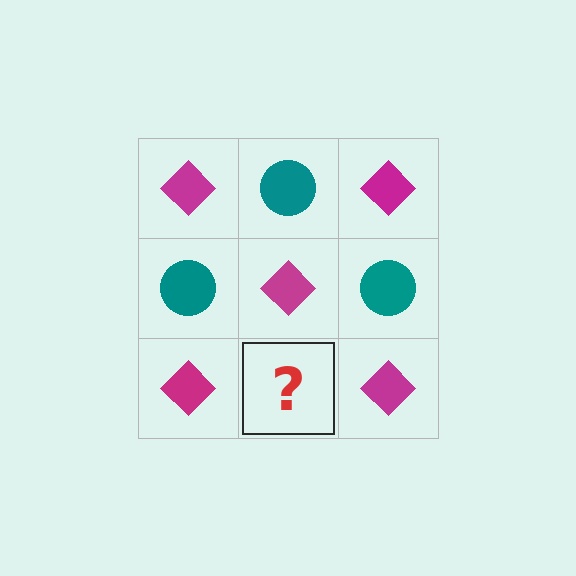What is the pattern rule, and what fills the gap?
The rule is that it alternates magenta diamond and teal circle in a checkerboard pattern. The gap should be filled with a teal circle.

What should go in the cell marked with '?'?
The missing cell should contain a teal circle.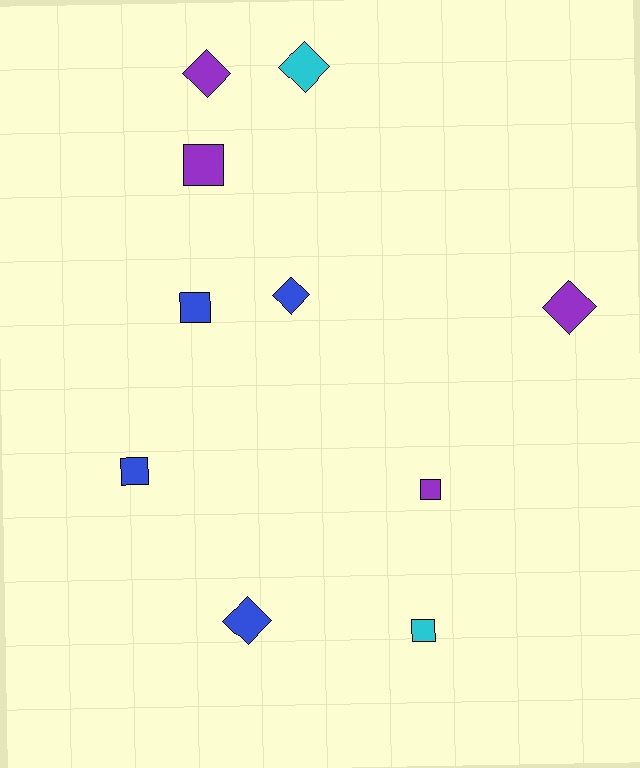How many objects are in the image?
There are 10 objects.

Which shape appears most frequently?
Square, with 5 objects.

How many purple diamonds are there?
There are 2 purple diamonds.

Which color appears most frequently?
Purple, with 4 objects.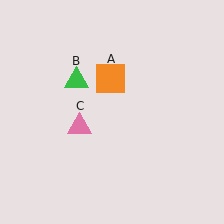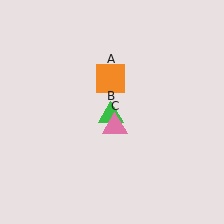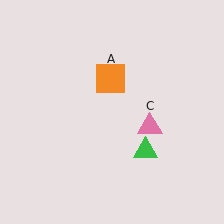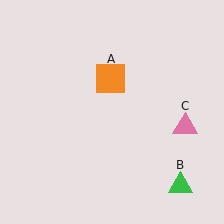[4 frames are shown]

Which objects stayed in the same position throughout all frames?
Orange square (object A) remained stationary.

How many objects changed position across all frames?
2 objects changed position: green triangle (object B), pink triangle (object C).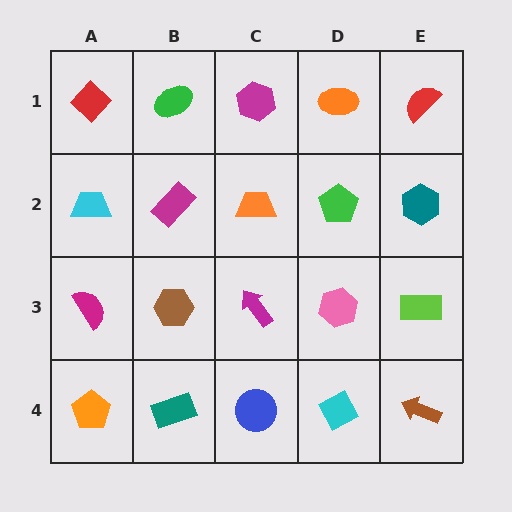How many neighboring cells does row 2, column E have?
3.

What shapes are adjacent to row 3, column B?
A magenta rectangle (row 2, column B), a teal rectangle (row 4, column B), a magenta semicircle (row 3, column A), a magenta arrow (row 3, column C).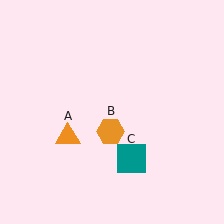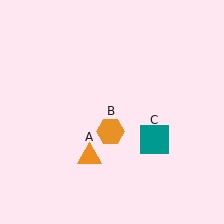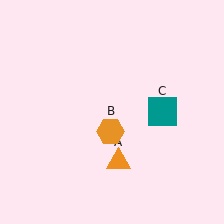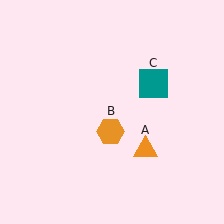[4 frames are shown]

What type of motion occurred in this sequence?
The orange triangle (object A), teal square (object C) rotated counterclockwise around the center of the scene.